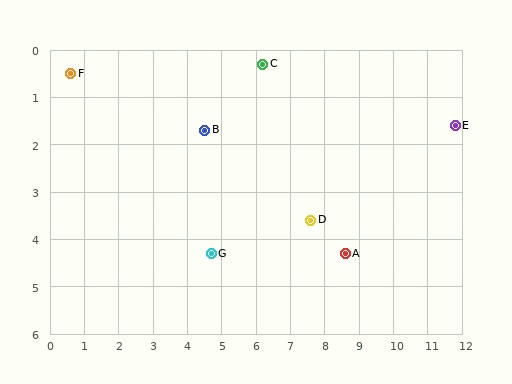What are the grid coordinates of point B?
Point B is at approximately (4.5, 1.7).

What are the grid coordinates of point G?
Point G is at approximately (4.7, 4.3).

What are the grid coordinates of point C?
Point C is at approximately (6.2, 0.3).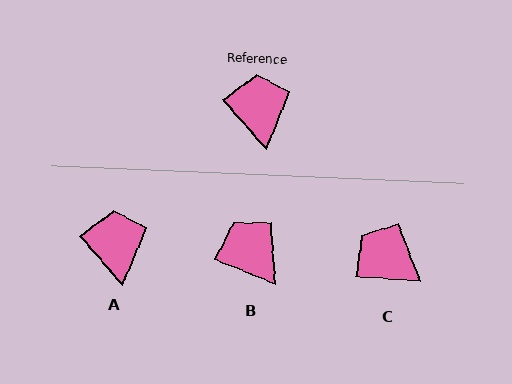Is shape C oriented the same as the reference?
No, it is off by about 45 degrees.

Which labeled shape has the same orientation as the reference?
A.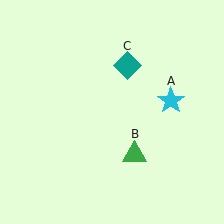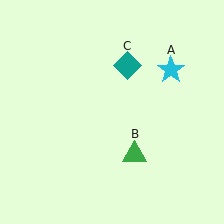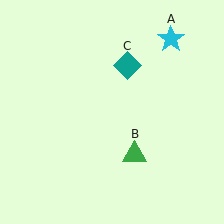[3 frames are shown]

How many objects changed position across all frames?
1 object changed position: cyan star (object A).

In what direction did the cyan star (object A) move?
The cyan star (object A) moved up.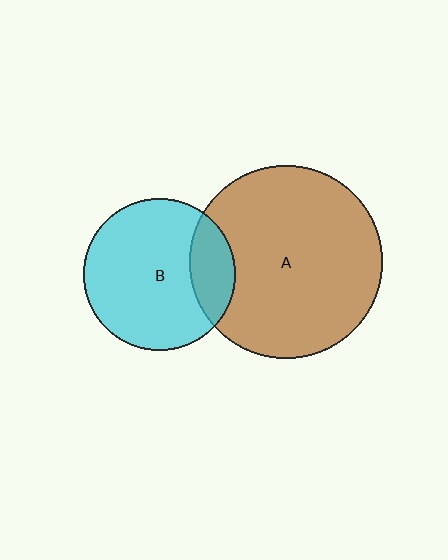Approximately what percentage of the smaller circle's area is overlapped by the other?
Approximately 20%.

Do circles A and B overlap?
Yes.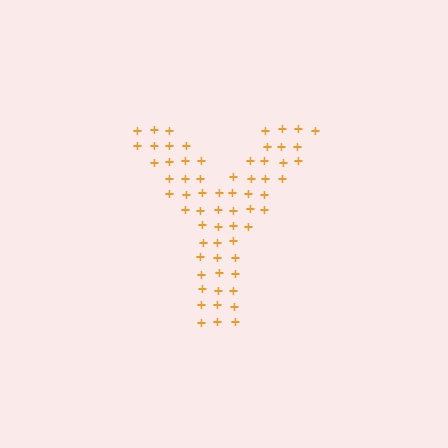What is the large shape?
The large shape is the letter Y.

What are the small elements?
The small elements are plus signs.